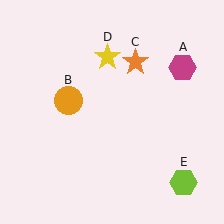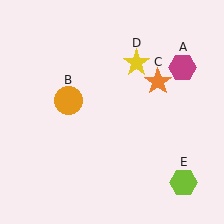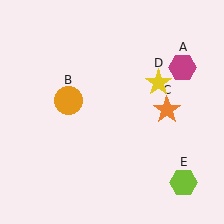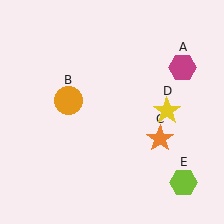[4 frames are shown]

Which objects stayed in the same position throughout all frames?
Magenta hexagon (object A) and orange circle (object B) and lime hexagon (object E) remained stationary.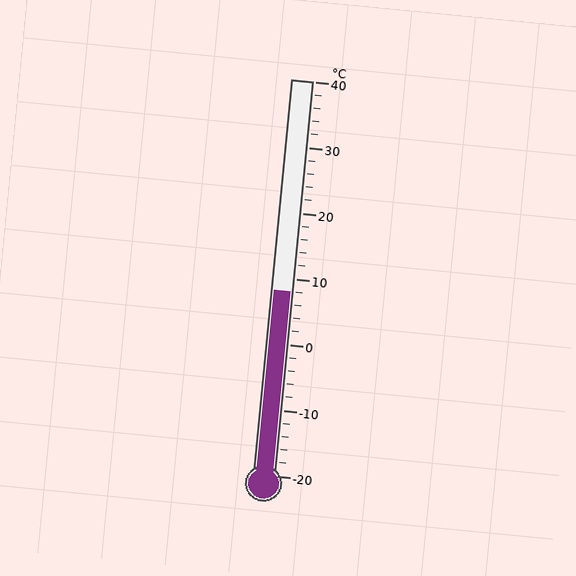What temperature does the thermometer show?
The thermometer shows approximately 8°C.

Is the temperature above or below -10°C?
The temperature is above -10°C.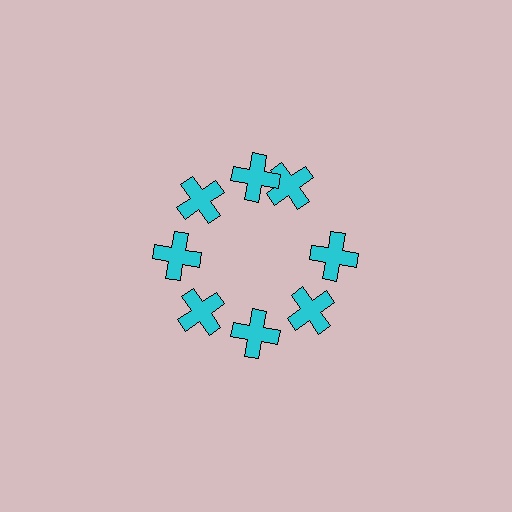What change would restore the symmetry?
The symmetry would be restored by rotating it back into even spacing with its neighbors so that all 8 crosses sit at equal angles and equal distance from the center.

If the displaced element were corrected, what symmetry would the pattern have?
It would have 8-fold rotational symmetry — the pattern would map onto itself every 45 degrees.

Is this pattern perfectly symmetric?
No. The 8 cyan crosses are arranged in a ring, but one element near the 2 o'clock position is rotated out of alignment along the ring, breaking the 8-fold rotational symmetry.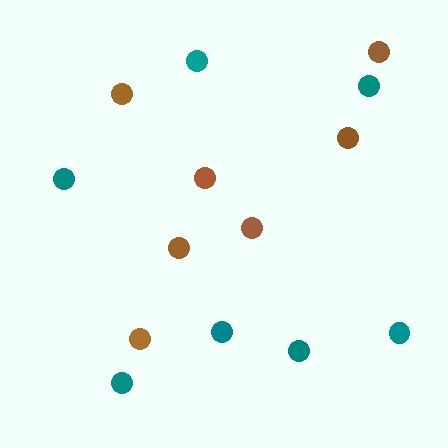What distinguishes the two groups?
There are 2 groups: one group of teal circles (7) and one group of brown circles (7).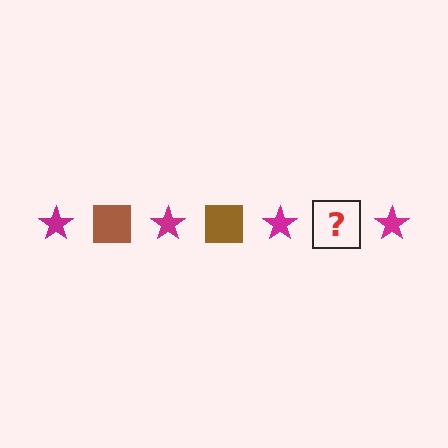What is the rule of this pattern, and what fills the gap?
The rule is that the pattern alternates between magenta star and brown square. The gap should be filled with a brown square.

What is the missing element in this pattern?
The missing element is a brown square.